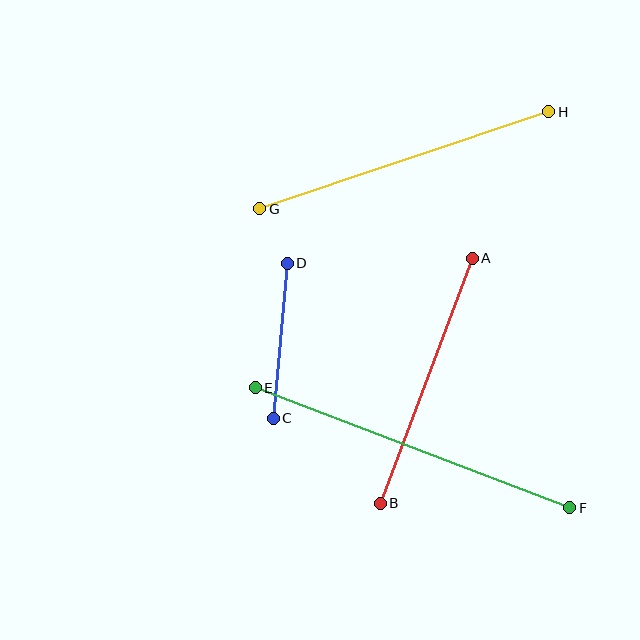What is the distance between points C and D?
The distance is approximately 155 pixels.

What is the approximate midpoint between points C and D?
The midpoint is at approximately (280, 341) pixels.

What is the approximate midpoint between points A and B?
The midpoint is at approximately (426, 381) pixels.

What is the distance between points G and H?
The distance is approximately 305 pixels.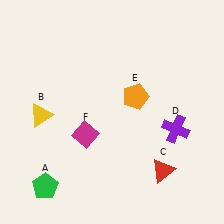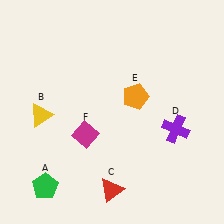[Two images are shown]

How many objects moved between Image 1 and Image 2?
1 object moved between the two images.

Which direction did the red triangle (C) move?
The red triangle (C) moved left.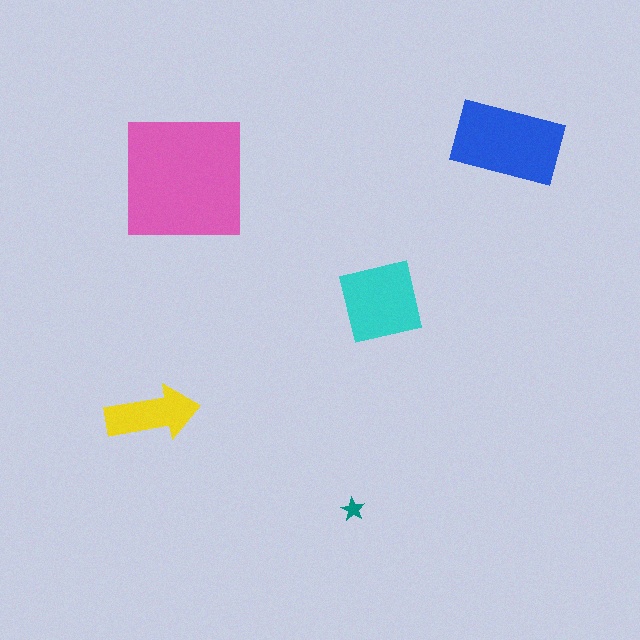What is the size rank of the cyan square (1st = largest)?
3rd.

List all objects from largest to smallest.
The pink square, the blue rectangle, the cyan square, the yellow arrow, the teal star.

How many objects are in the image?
There are 5 objects in the image.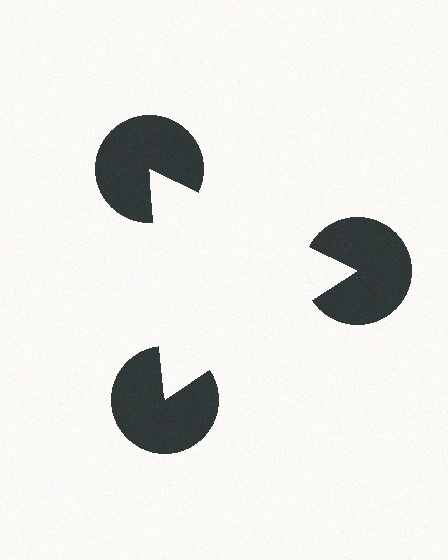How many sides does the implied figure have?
3 sides.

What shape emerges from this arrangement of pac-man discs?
An illusory triangle — its edges are inferred from the aligned wedge cuts in the pac-man discs, not physically drawn.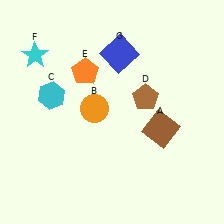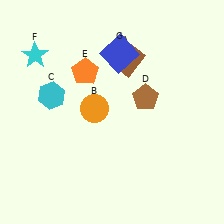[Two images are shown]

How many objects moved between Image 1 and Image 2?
1 object moved between the two images.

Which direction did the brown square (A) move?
The brown square (A) moved up.